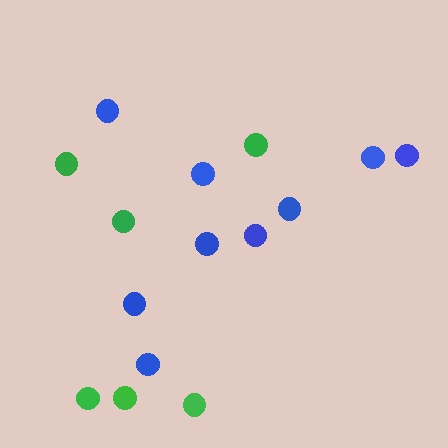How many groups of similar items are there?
There are 2 groups: one group of blue circles (9) and one group of green circles (6).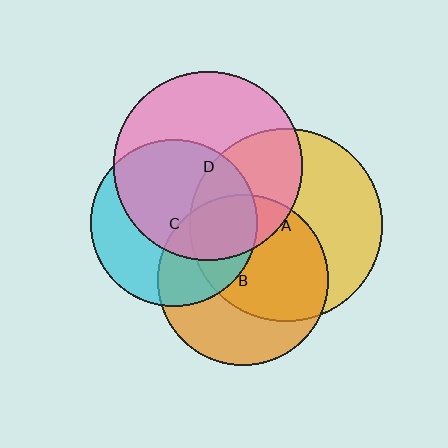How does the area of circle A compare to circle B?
Approximately 1.3 times.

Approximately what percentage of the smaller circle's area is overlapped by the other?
Approximately 35%.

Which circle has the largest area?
Circle A (yellow).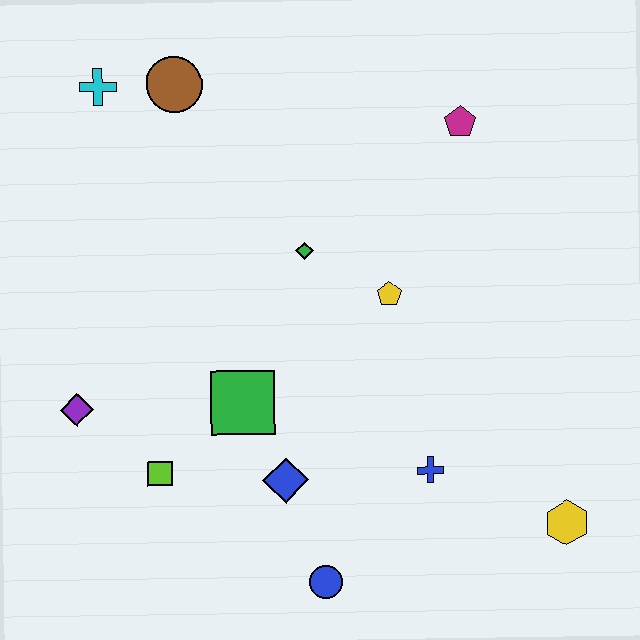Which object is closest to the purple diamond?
The lime square is closest to the purple diamond.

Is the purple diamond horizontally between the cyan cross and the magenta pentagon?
No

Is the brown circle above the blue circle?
Yes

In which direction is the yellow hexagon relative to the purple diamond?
The yellow hexagon is to the right of the purple diamond.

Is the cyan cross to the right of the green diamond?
No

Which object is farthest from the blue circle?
The cyan cross is farthest from the blue circle.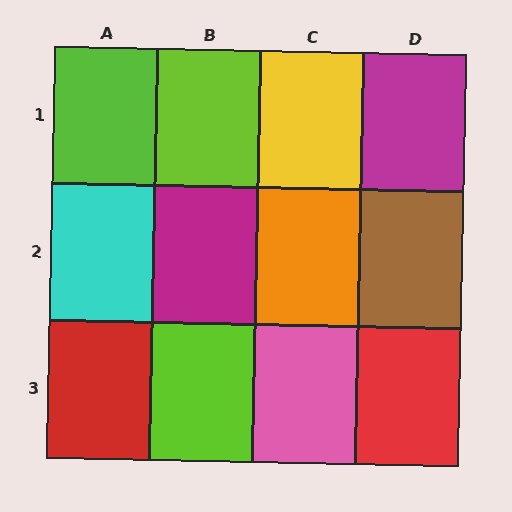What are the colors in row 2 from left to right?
Cyan, magenta, orange, brown.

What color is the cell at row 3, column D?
Red.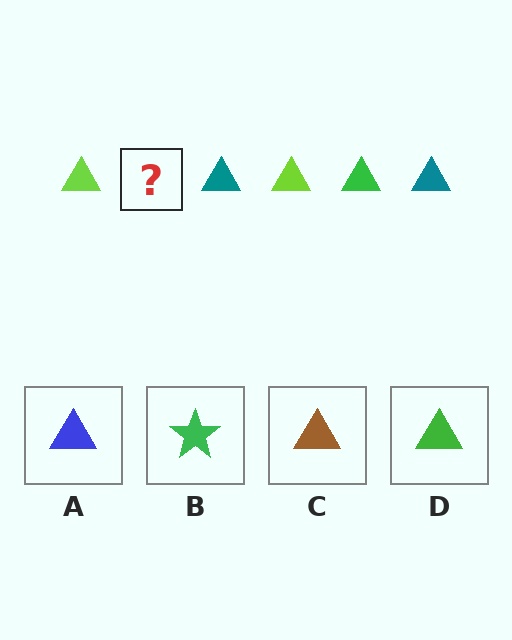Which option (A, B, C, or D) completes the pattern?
D.